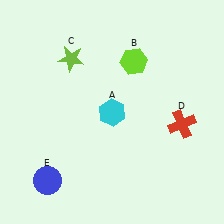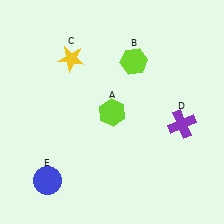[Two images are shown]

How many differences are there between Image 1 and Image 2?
There are 3 differences between the two images.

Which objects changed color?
A changed from cyan to lime. C changed from lime to yellow. D changed from red to purple.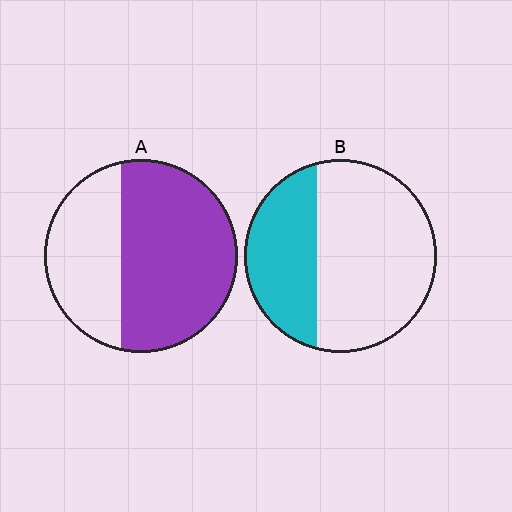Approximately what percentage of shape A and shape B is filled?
A is approximately 65% and B is approximately 35%.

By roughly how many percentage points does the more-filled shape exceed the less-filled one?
By roughly 30 percentage points (A over B).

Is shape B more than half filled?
No.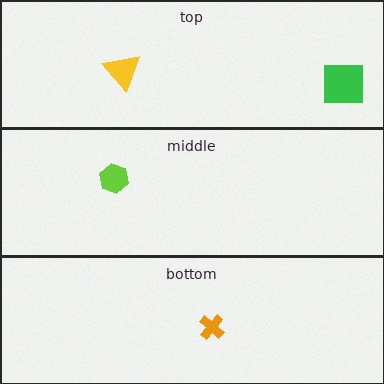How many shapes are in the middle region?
1.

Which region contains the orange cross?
The bottom region.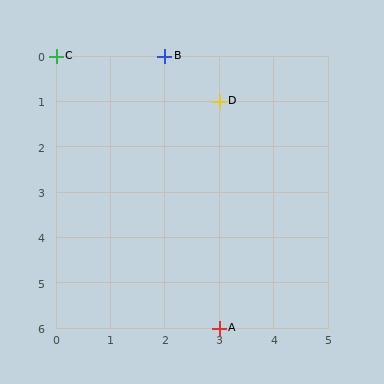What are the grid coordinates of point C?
Point C is at grid coordinates (0, 0).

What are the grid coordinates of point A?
Point A is at grid coordinates (3, 6).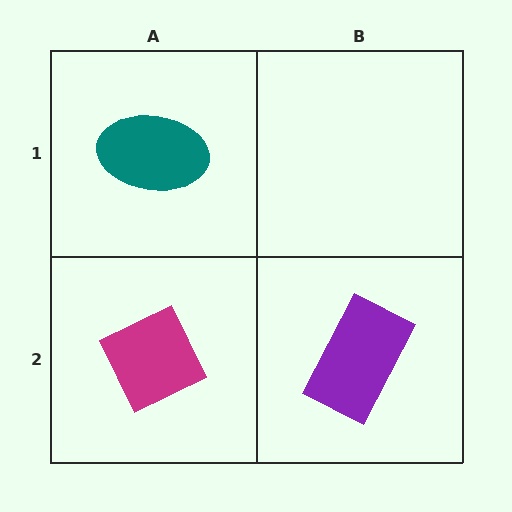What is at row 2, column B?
A purple rectangle.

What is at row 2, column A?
A magenta diamond.